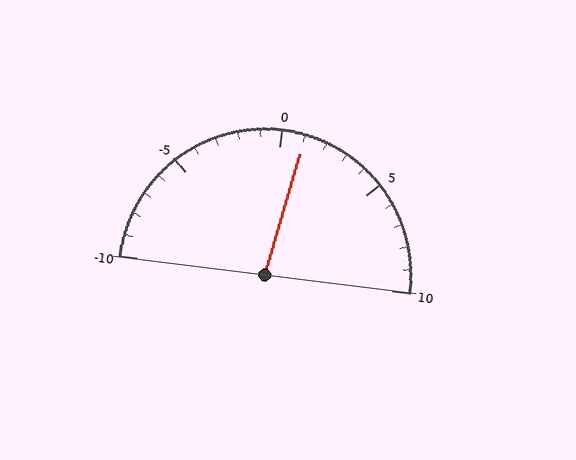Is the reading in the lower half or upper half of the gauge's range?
The reading is in the upper half of the range (-10 to 10).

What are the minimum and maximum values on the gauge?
The gauge ranges from -10 to 10.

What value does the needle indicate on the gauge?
The needle indicates approximately 1.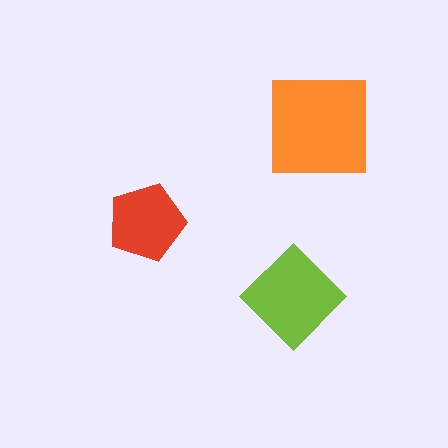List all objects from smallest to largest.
The red pentagon, the lime diamond, the orange square.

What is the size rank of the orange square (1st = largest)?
1st.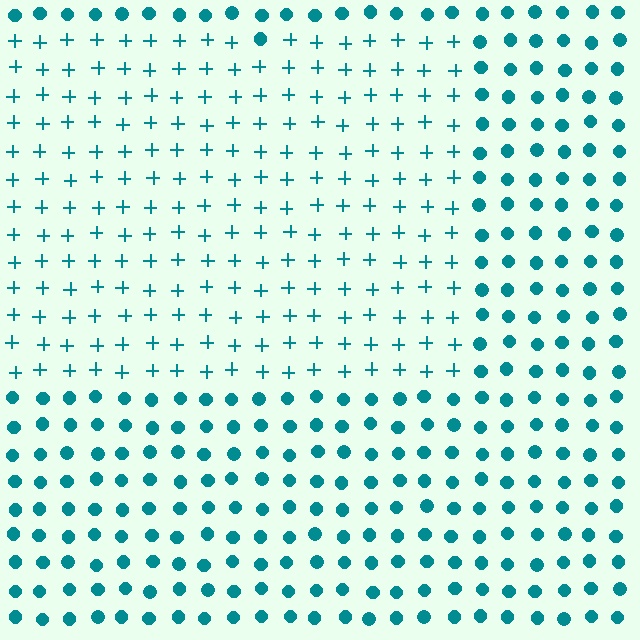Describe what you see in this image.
The image is filled with small teal elements arranged in a uniform grid. A rectangle-shaped region contains plus signs, while the surrounding area contains circles. The boundary is defined purely by the change in element shape.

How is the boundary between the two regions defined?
The boundary is defined by a change in element shape: plus signs inside vs. circles outside. All elements share the same color and spacing.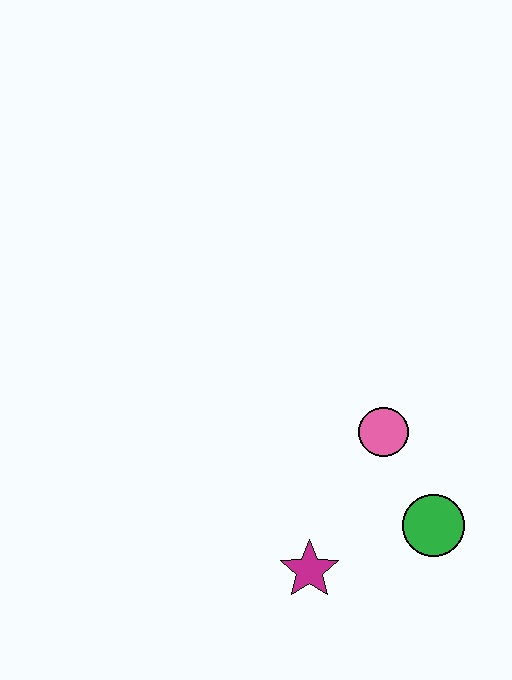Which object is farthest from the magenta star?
The pink circle is farthest from the magenta star.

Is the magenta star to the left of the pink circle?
Yes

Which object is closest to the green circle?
The pink circle is closest to the green circle.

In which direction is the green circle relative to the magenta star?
The green circle is to the right of the magenta star.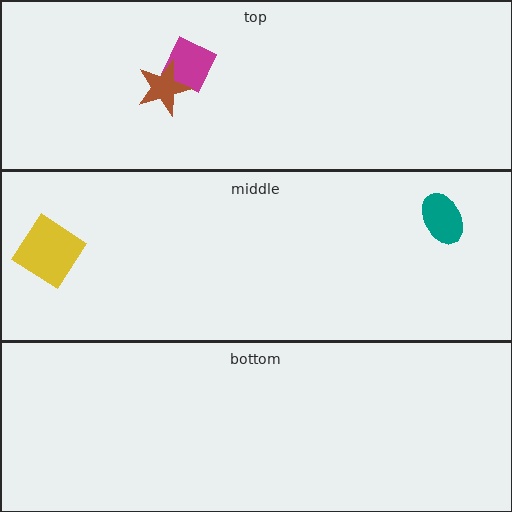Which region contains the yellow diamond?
The middle region.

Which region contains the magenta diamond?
The top region.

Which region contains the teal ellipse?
The middle region.